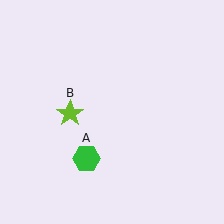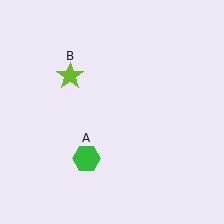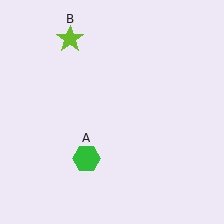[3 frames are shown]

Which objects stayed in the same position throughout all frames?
Green hexagon (object A) remained stationary.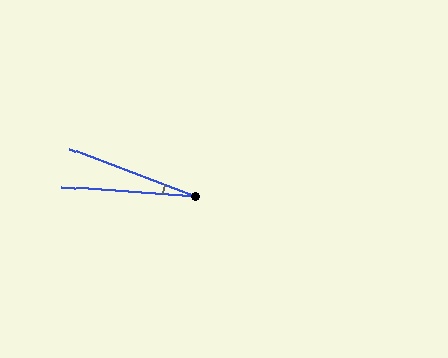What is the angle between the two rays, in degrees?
Approximately 16 degrees.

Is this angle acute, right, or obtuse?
It is acute.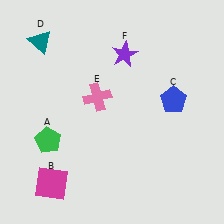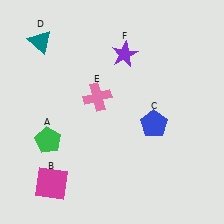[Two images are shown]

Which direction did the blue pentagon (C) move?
The blue pentagon (C) moved down.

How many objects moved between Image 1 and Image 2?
1 object moved between the two images.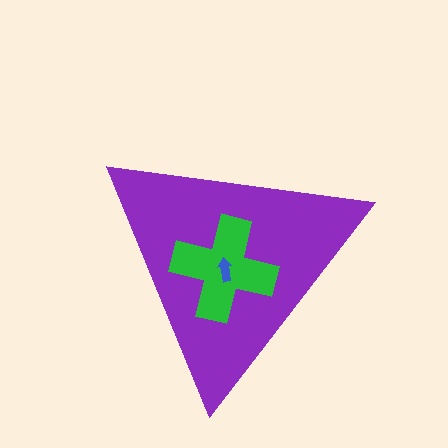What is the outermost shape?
The purple triangle.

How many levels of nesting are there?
3.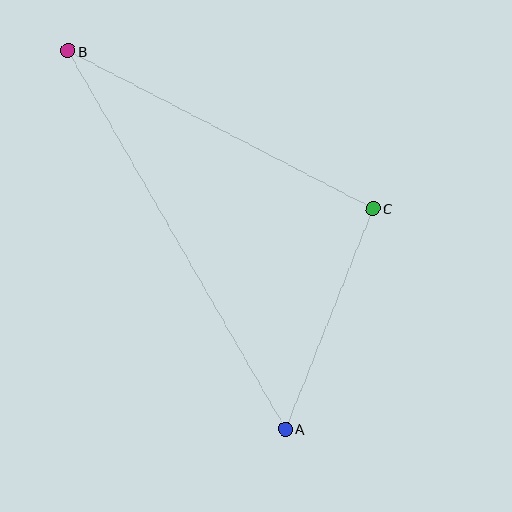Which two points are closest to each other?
Points A and C are closest to each other.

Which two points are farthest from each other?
Points A and B are farthest from each other.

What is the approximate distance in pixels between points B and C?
The distance between B and C is approximately 343 pixels.